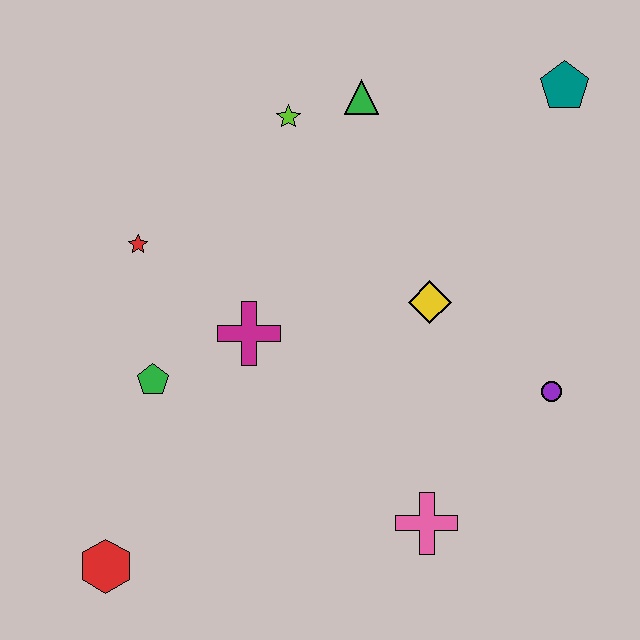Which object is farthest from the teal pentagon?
The red hexagon is farthest from the teal pentagon.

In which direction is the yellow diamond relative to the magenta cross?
The yellow diamond is to the right of the magenta cross.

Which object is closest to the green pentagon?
The magenta cross is closest to the green pentagon.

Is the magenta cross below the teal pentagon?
Yes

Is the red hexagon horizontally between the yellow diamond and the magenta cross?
No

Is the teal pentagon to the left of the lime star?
No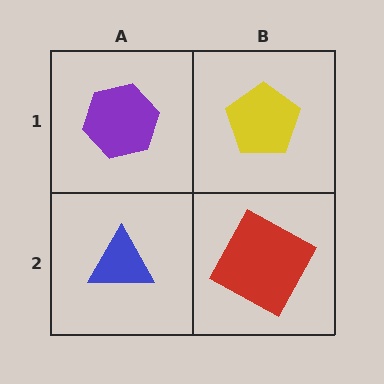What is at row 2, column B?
A red square.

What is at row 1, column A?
A purple hexagon.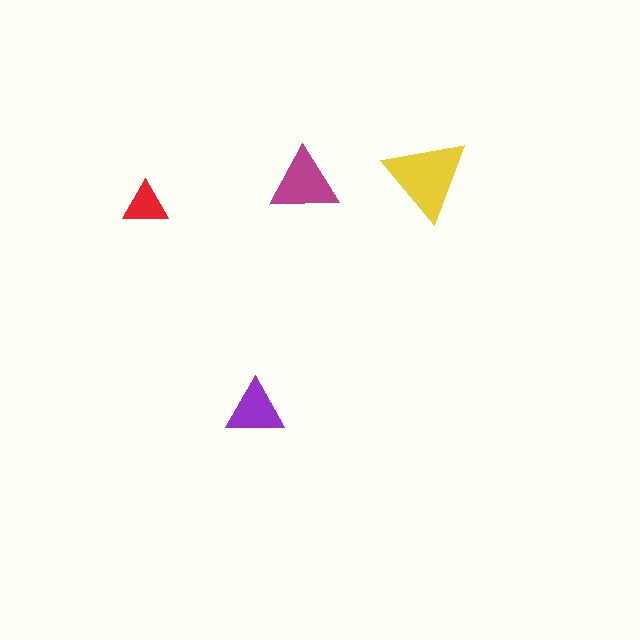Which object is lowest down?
The purple triangle is bottommost.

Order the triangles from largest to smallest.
the yellow one, the magenta one, the purple one, the red one.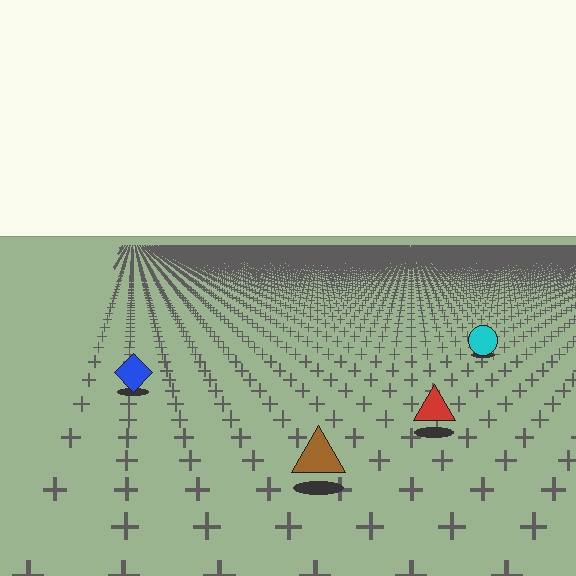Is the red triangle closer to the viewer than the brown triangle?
No. The brown triangle is closer — you can tell from the texture gradient: the ground texture is coarser near it.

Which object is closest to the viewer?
The brown triangle is closest. The texture marks near it are larger and more spread out.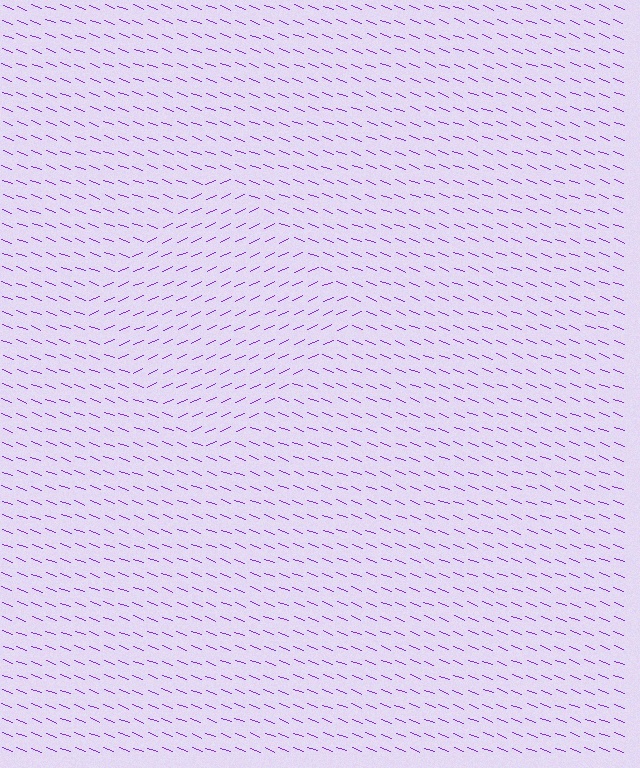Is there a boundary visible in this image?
Yes, there is a texture boundary formed by a change in line orientation.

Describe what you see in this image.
The image is filled with small purple line segments. A diamond region in the image has lines oriented differently from the surrounding lines, creating a visible texture boundary.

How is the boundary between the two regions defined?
The boundary is defined purely by a change in line orientation (approximately 45 degrees difference). All lines are the same color and thickness.